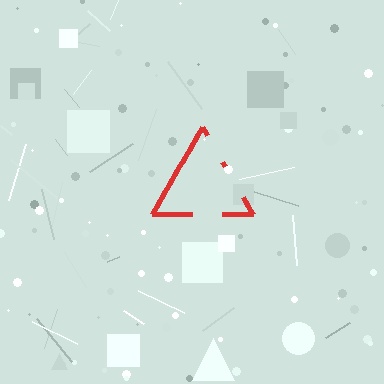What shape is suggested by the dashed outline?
The dashed outline suggests a triangle.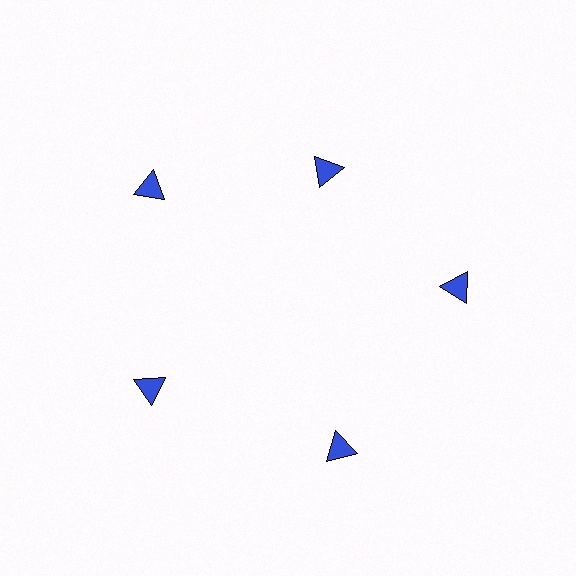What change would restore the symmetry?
The symmetry would be restored by moving it outward, back onto the ring so that all 5 triangles sit at equal angles and equal distance from the center.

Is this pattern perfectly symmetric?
No. The 5 blue triangles are arranged in a ring, but one element near the 1 o'clock position is pulled inward toward the center, breaking the 5-fold rotational symmetry.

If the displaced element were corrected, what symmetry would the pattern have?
It would have 5-fold rotational symmetry — the pattern would map onto itself every 72 degrees.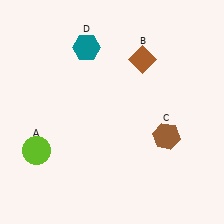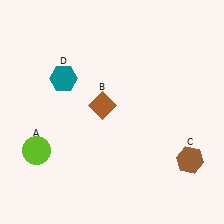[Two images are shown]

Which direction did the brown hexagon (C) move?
The brown hexagon (C) moved right.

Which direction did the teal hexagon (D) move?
The teal hexagon (D) moved down.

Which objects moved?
The objects that moved are: the brown diamond (B), the brown hexagon (C), the teal hexagon (D).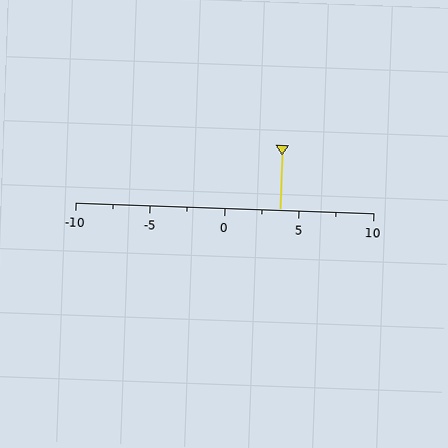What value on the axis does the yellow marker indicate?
The marker indicates approximately 3.8.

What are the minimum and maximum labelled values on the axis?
The axis runs from -10 to 10.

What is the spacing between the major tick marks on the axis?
The major ticks are spaced 5 apart.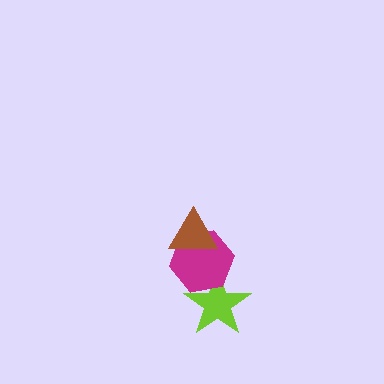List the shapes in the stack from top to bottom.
From top to bottom: the brown triangle, the magenta hexagon, the lime star.